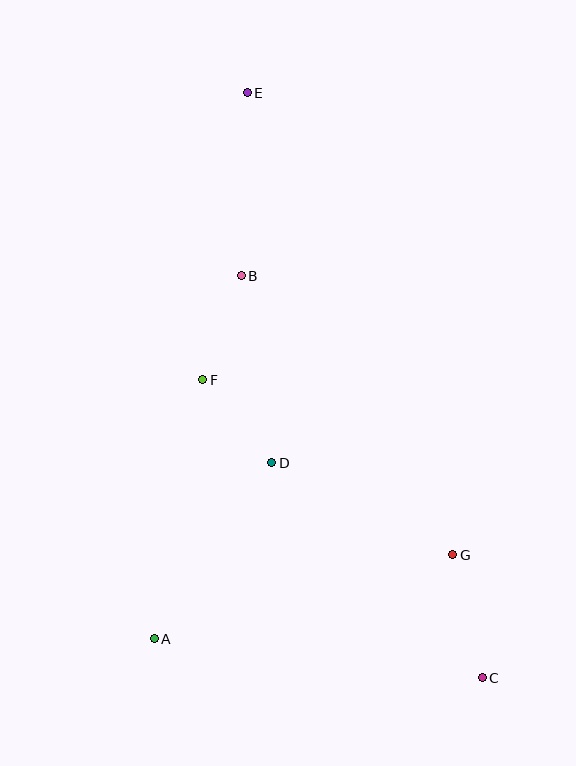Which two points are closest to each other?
Points D and F are closest to each other.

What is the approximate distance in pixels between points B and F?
The distance between B and F is approximately 110 pixels.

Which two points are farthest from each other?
Points C and E are farthest from each other.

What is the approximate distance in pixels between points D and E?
The distance between D and E is approximately 371 pixels.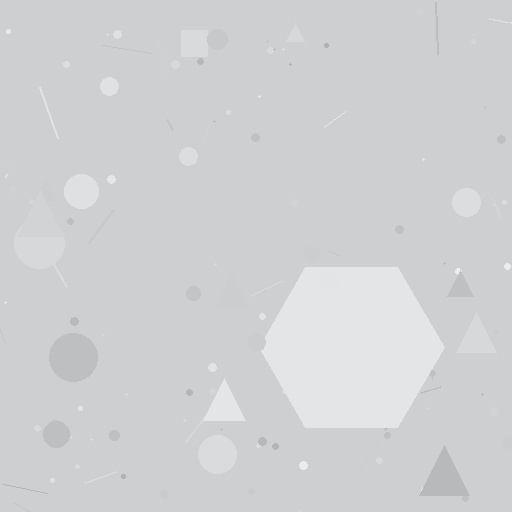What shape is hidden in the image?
A hexagon is hidden in the image.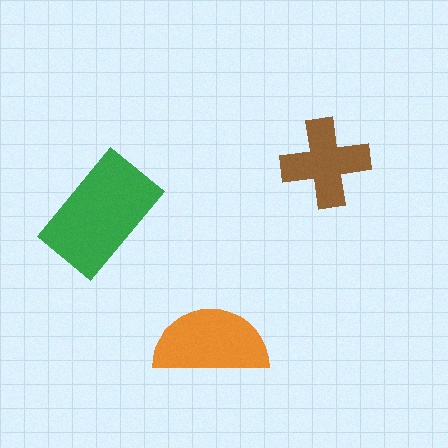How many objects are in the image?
There are 3 objects in the image.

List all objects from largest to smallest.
The green rectangle, the orange semicircle, the brown cross.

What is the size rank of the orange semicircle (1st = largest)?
2nd.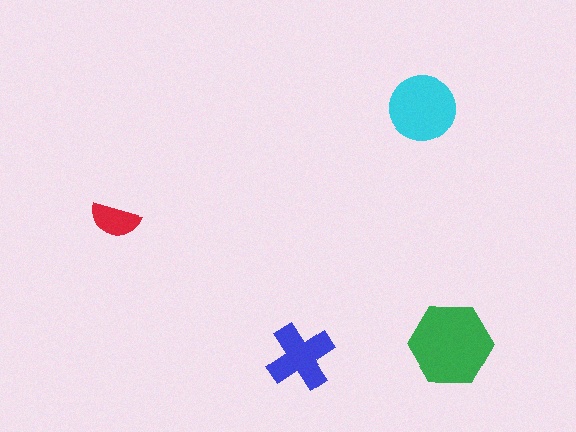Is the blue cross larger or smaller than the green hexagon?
Smaller.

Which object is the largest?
The green hexagon.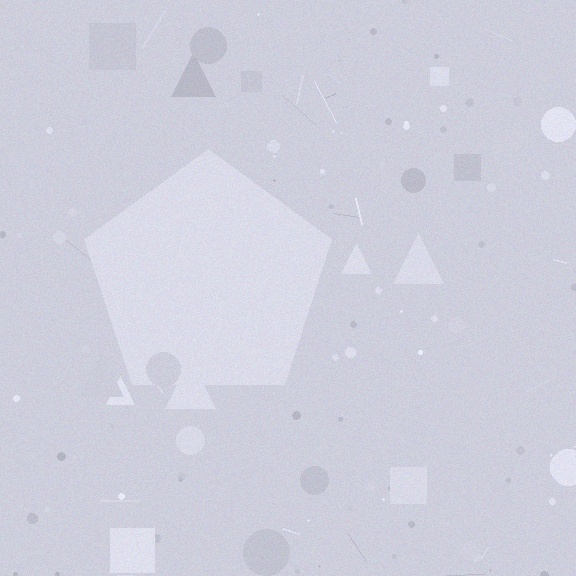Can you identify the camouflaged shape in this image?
The camouflaged shape is a pentagon.